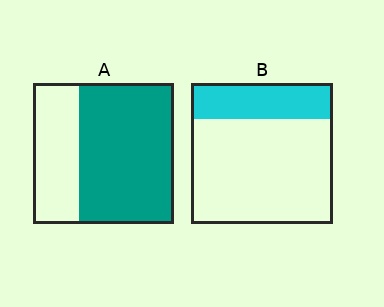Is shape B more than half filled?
No.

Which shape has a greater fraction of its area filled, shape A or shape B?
Shape A.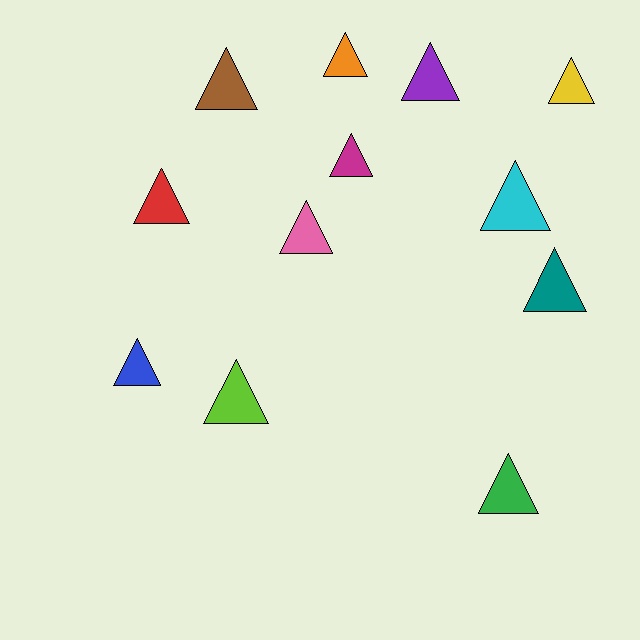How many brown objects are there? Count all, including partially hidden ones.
There is 1 brown object.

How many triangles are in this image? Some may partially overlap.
There are 12 triangles.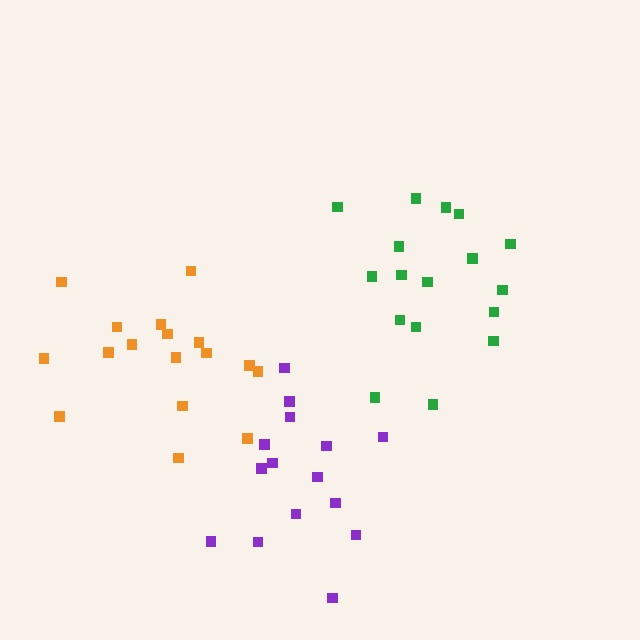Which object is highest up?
The green cluster is topmost.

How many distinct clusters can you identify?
There are 3 distinct clusters.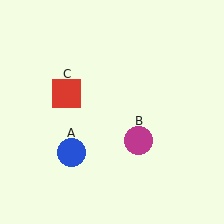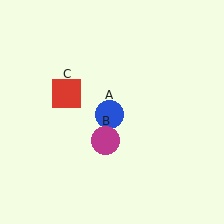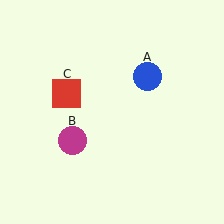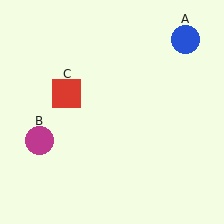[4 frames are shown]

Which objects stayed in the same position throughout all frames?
Red square (object C) remained stationary.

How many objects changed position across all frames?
2 objects changed position: blue circle (object A), magenta circle (object B).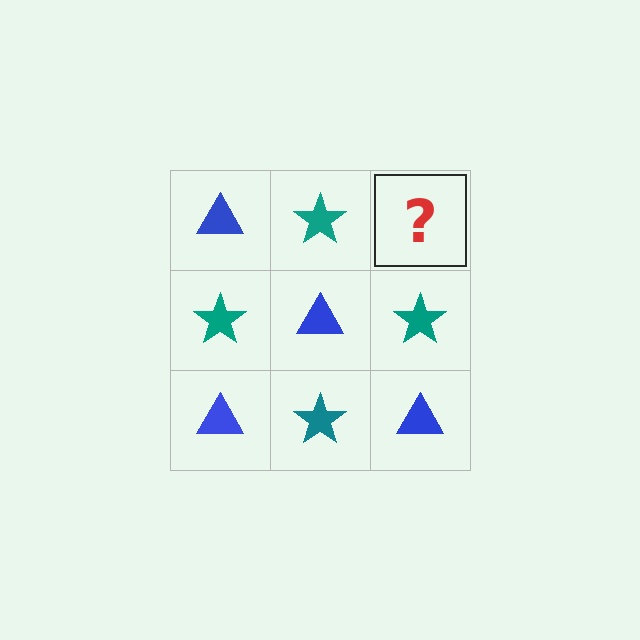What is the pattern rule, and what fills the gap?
The rule is that it alternates blue triangle and teal star in a checkerboard pattern. The gap should be filled with a blue triangle.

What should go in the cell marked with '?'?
The missing cell should contain a blue triangle.